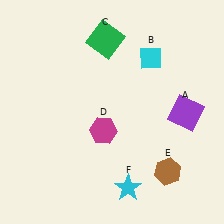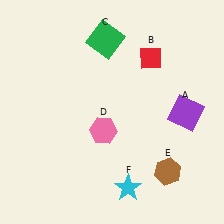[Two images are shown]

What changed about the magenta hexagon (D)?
In Image 1, D is magenta. In Image 2, it changed to pink.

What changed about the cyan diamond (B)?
In Image 1, B is cyan. In Image 2, it changed to red.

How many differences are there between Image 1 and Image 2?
There are 2 differences between the two images.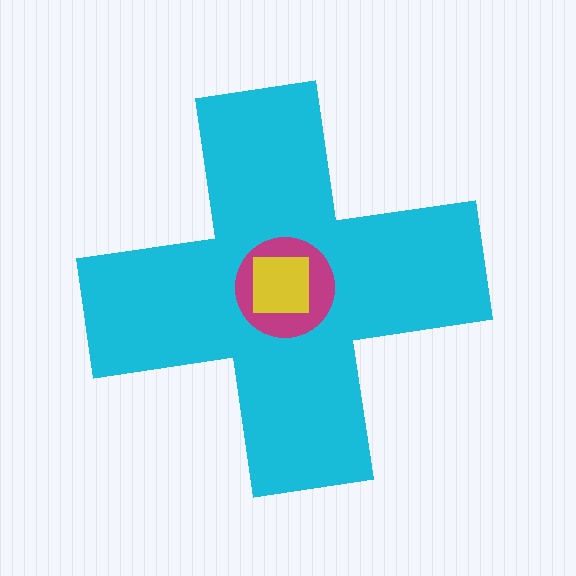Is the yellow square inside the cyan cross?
Yes.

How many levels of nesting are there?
3.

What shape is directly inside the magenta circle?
The yellow square.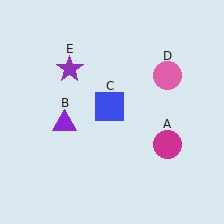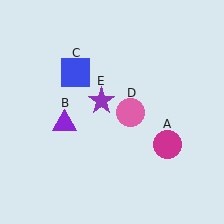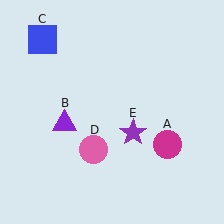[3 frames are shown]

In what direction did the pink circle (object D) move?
The pink circle (object D) moved down and to the left.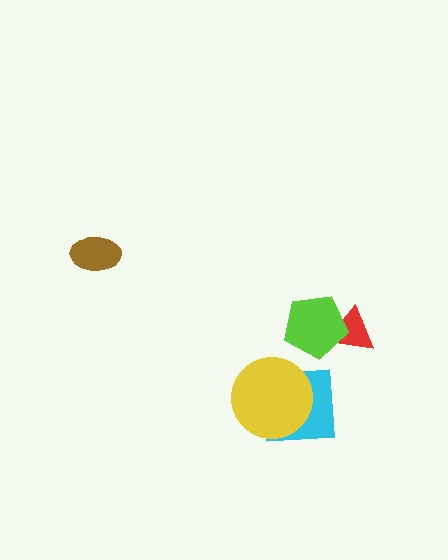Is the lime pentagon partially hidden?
No, no other shape covers it.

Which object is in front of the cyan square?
The yellow circle is in front of the cyan square.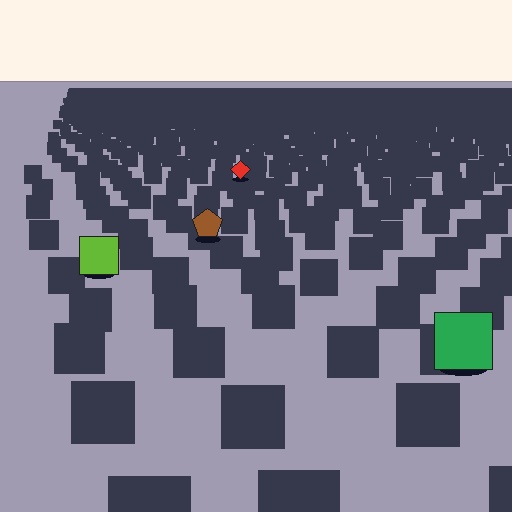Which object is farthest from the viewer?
The red diamond is farthest from the viewer. It appears smaller and the ground texture around it is denser.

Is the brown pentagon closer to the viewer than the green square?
No. The green square is closer — you can tell from the texture gradient: the ground texture is coarser near it.